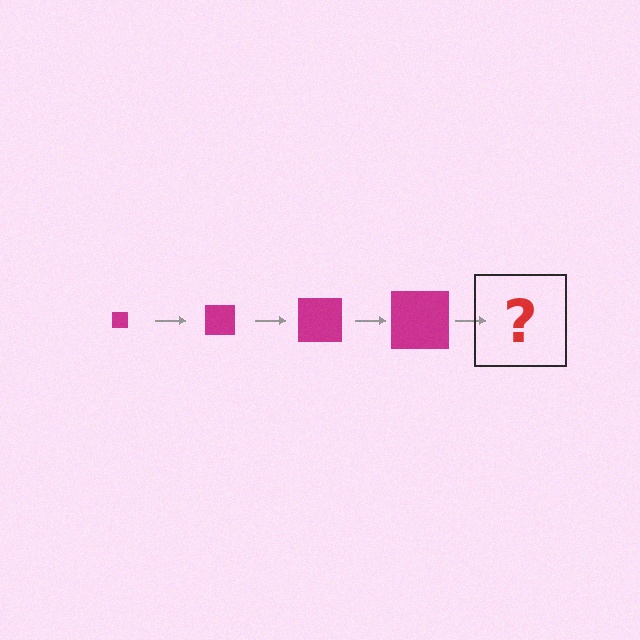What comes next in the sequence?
The next element should be a magenta square, larger than the previous one.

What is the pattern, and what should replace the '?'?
The pattern is that the square gets progressively larger each step. The '?' should be a magenta square, larger than the previous one.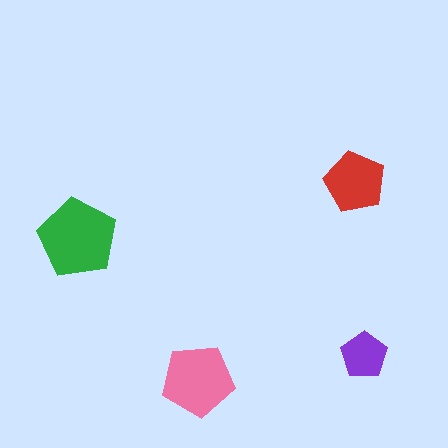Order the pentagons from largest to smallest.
the green one, the pink one, the red one, the purple one.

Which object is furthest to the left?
The green pentagon is leftmost.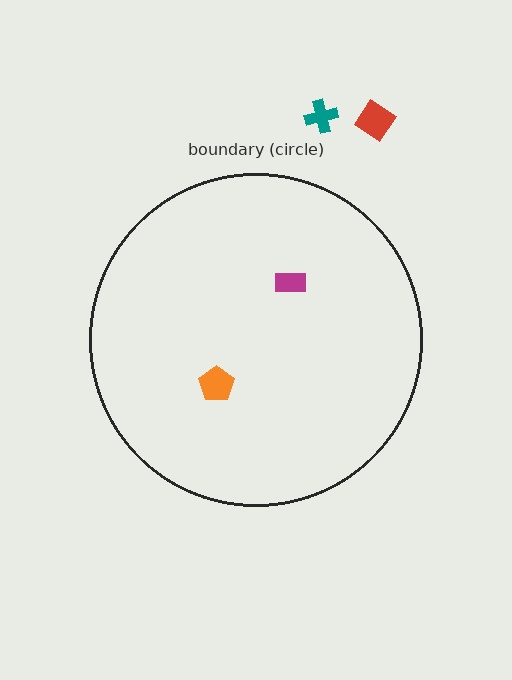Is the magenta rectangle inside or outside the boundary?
Inside.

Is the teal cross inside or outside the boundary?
Outside.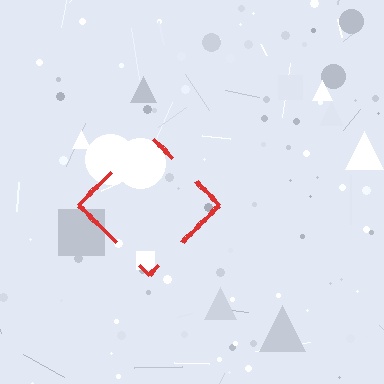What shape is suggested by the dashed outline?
The dashed outline suggests a diamond.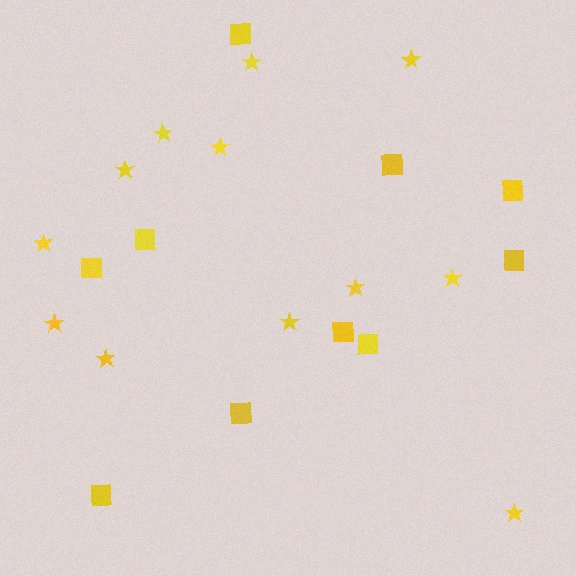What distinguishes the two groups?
There are 2 groups: one group of stars (12) and one group of squares (10).